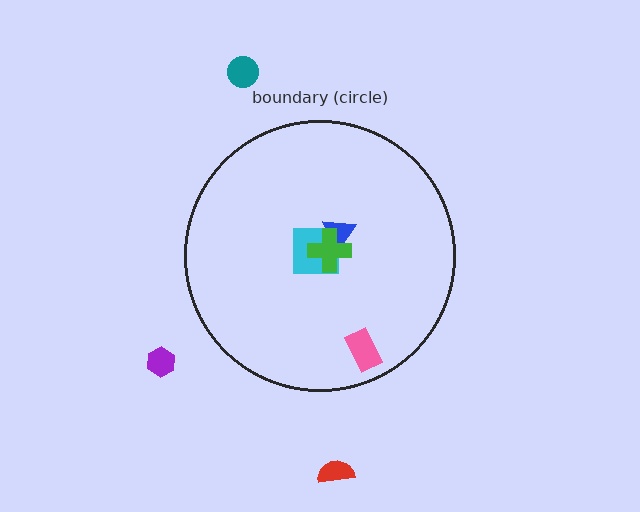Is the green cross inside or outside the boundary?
Inside.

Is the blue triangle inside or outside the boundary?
Inside.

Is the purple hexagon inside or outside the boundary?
Outside.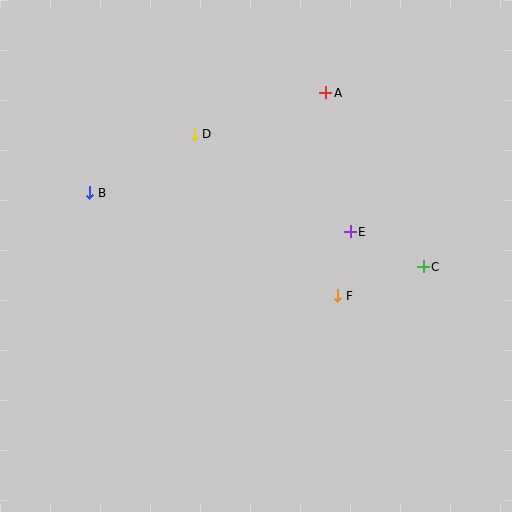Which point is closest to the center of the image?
Point F at (338, 296) is closest to the center.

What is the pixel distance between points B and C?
The distance between B and C is 342 pixels.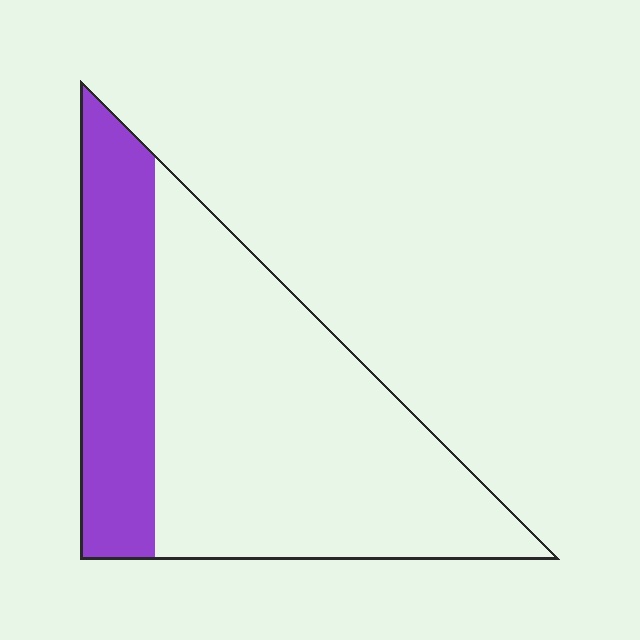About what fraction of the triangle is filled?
About one quarter (1/4).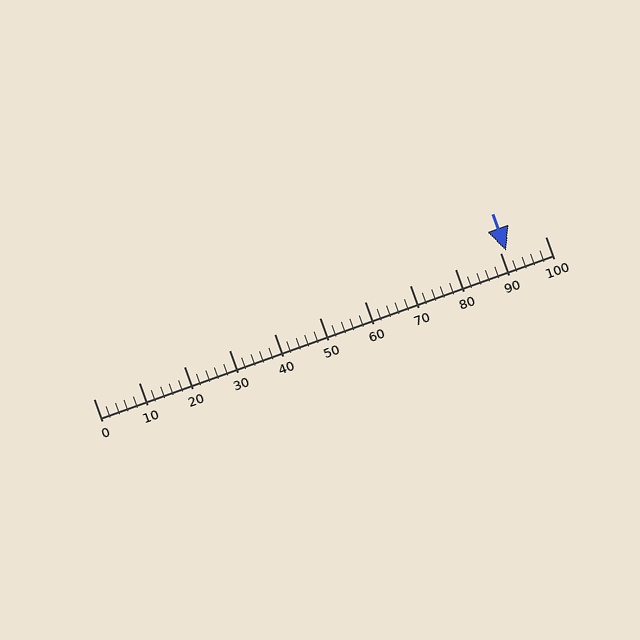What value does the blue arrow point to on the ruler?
The blue arrow points to approximately 91.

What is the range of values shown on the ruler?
The ruler shows values from 0 to 100.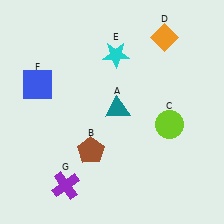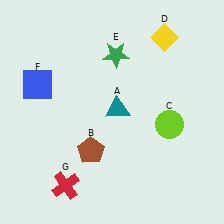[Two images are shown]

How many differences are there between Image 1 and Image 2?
There are 3 differences between the two images.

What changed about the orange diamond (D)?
In Image 1, D is orange. In Image 2, it changed to yellow.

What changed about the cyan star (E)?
In Image 1, E is cyan. In Image 2, it changed to green.